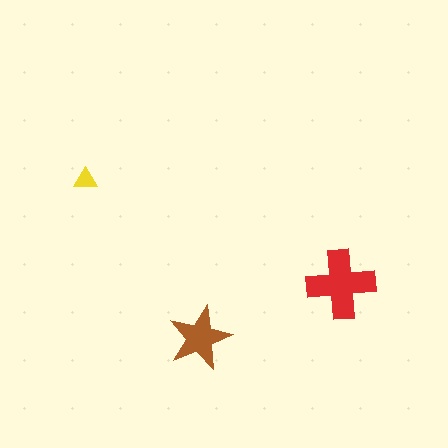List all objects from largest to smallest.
The red cross, the brown star, the yellow triangle.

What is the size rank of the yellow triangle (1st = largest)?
3rd.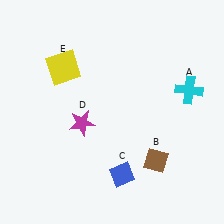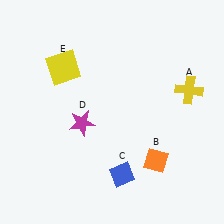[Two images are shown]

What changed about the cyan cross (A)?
In Image 1, A is cyan. In Image 2, it changed to yellow.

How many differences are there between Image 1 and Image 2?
There are 2 differences between the two images.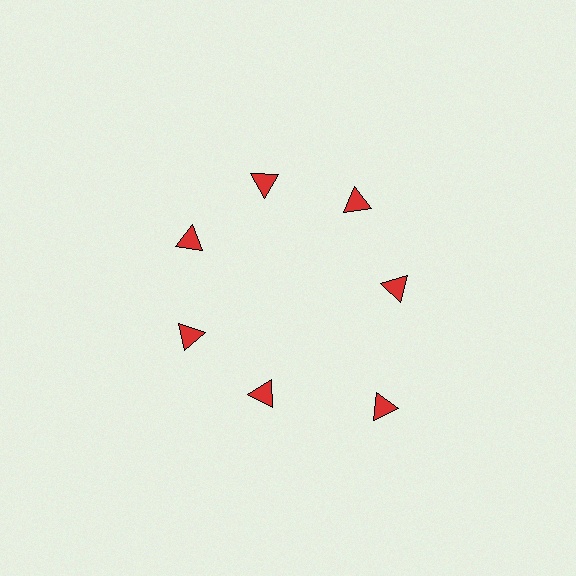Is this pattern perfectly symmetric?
No. The 7 red triangles are arranged in a ring, but one element near the 5 o'clock position is pushed outward from the center, breaking the 7-fold rotational symmetry.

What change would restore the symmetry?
The symmetry would be restored by moving it inward, back onto the ring so that all 7 triangles sit at equal angles and equal distance from the center.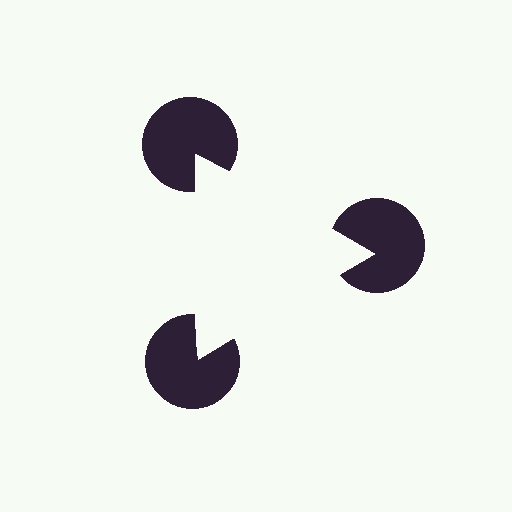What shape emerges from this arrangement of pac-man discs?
An illusory triangle — its edges are inferred from the aligned wedge cuts in the pac-man discs, not physically drawn.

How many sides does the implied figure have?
3 sides.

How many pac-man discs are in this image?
There are 3 — one at each vertex of the illusory triangle.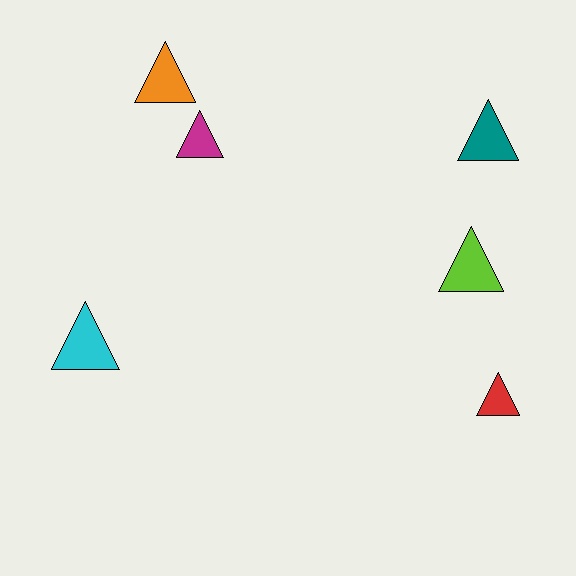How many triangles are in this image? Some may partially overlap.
There are 6 triangles.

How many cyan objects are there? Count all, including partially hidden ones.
There is 1 cyan object.